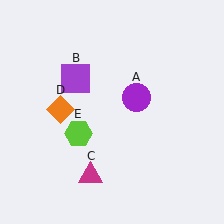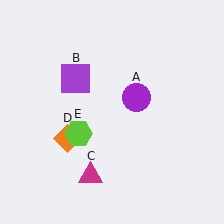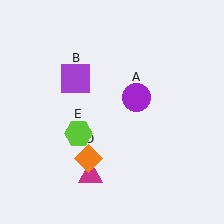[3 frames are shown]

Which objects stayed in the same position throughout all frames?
Purple circle (object A) and purple square (object B) and magenta triangle (object C) and lime hexagon (object E) remained stationary.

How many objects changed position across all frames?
1 object changed position: orange diamond (object D).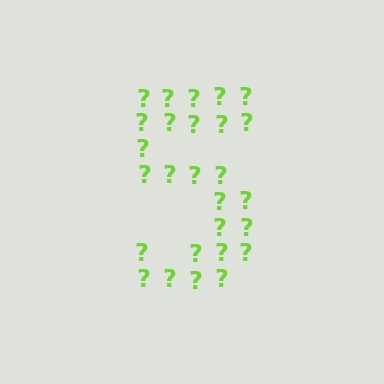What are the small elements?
The small elements are question marks.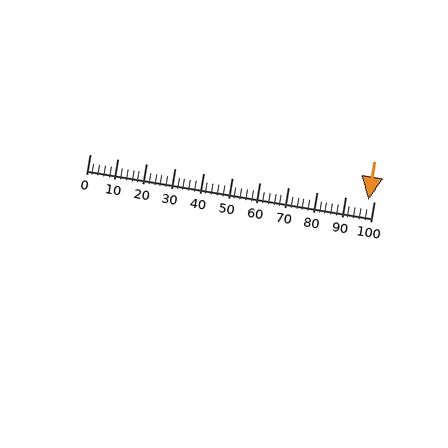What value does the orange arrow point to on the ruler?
The orange arrow points to approximately 98.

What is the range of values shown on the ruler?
The ruler shows values from 0 to 100.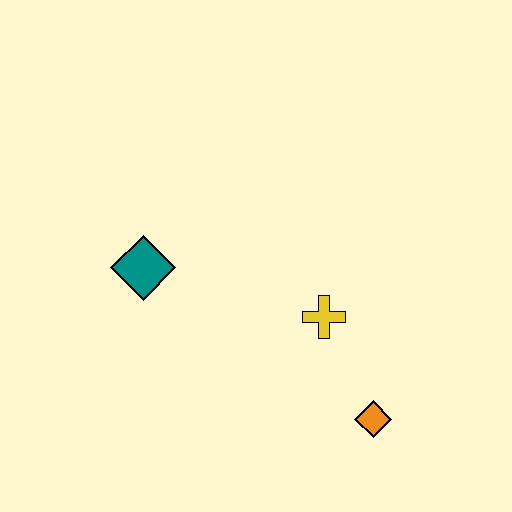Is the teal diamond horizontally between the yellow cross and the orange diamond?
No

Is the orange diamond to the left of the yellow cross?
No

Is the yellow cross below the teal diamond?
Yes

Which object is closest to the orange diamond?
The yellow cross is closest to the orange diamond.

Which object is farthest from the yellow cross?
The teal diamond is farthest from the yellow cross.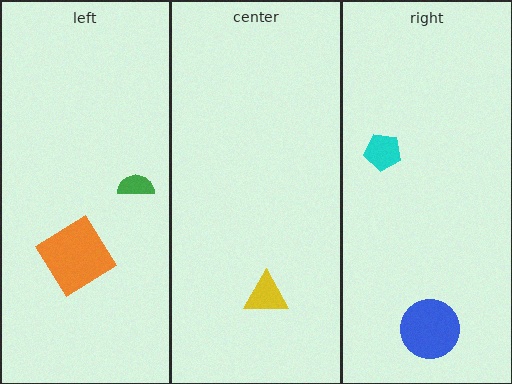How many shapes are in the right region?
2.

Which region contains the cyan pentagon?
The right region.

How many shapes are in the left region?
2.